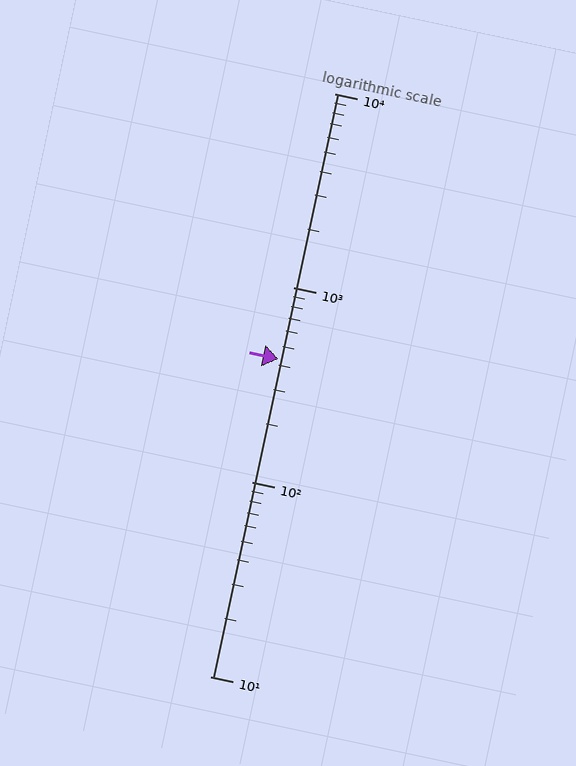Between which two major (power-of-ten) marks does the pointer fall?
The pointer is between 100 and 1000.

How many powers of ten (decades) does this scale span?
The scale spans 3 decades, from 10 to 10000.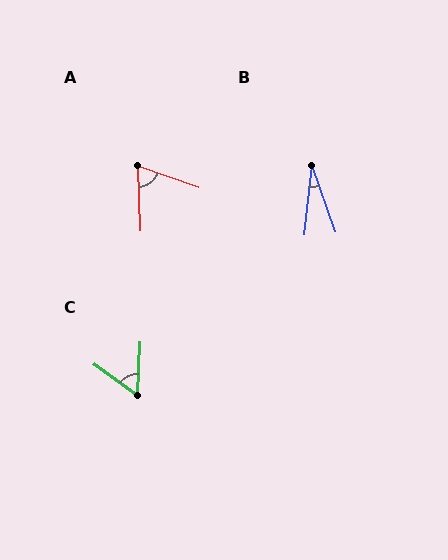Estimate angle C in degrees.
Approximately 57 degrees.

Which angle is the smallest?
B, at approximately 26 degrees.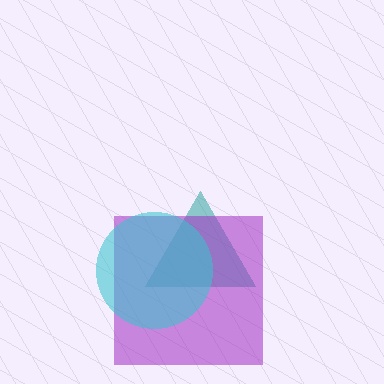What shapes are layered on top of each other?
The layered shapes are: a teal triangle, a purple square, a cyan circle.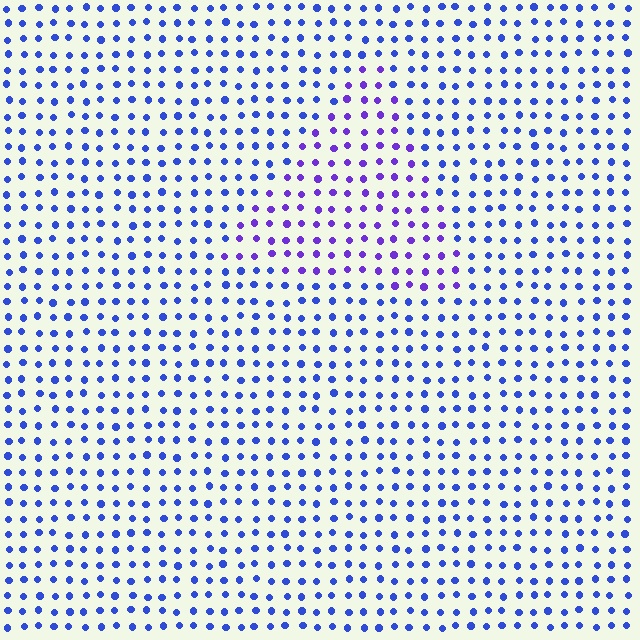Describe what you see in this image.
The image is filled with small blue elements in a uniform arrangement. A triangle-shaped region is visible where the elements are tinted to a slightly different hue, forming a subtle color boundary.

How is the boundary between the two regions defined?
The boundary is defined purely by a slight shift in hue (about 33 degrees). Spacing, size, and orientation are identical on both sides.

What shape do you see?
I see a triangle.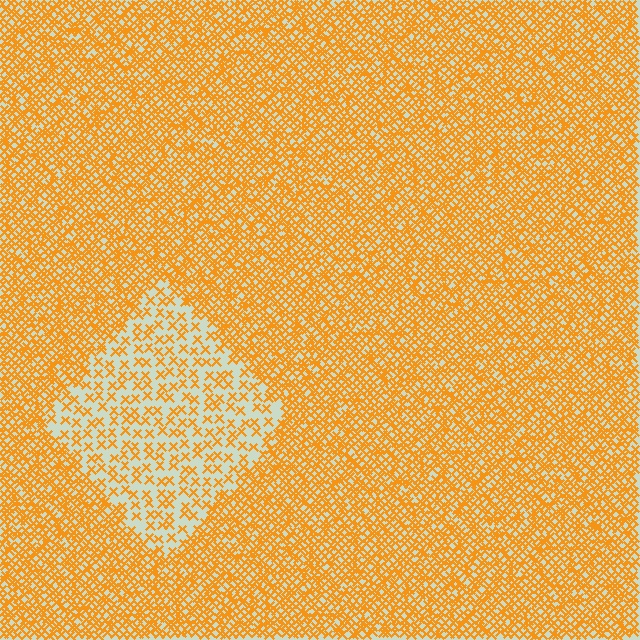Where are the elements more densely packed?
The elements are more densely packed outside the diamond boundary.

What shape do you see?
I see a diamond.